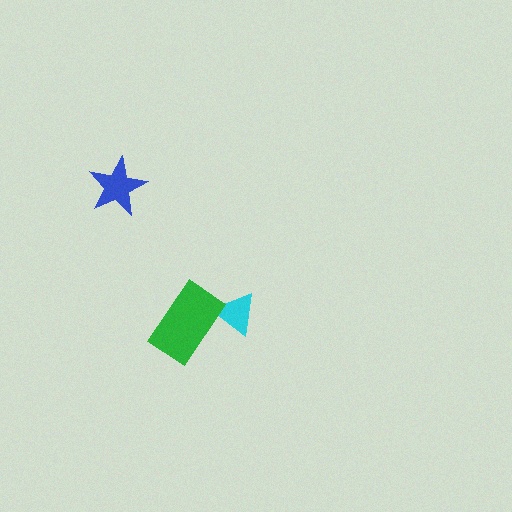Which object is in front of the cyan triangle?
The green rectangle is in front of the cyan triangle.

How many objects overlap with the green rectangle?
1 object overlaps with the green rectangle.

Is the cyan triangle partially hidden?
Yes, it is partially covered by another shape.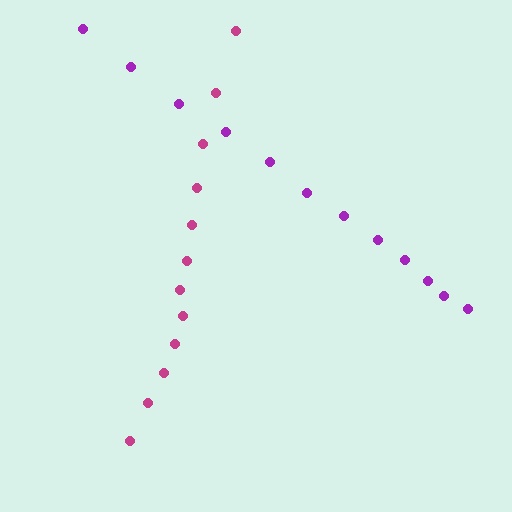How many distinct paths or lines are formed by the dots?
There are 2 distinct paths.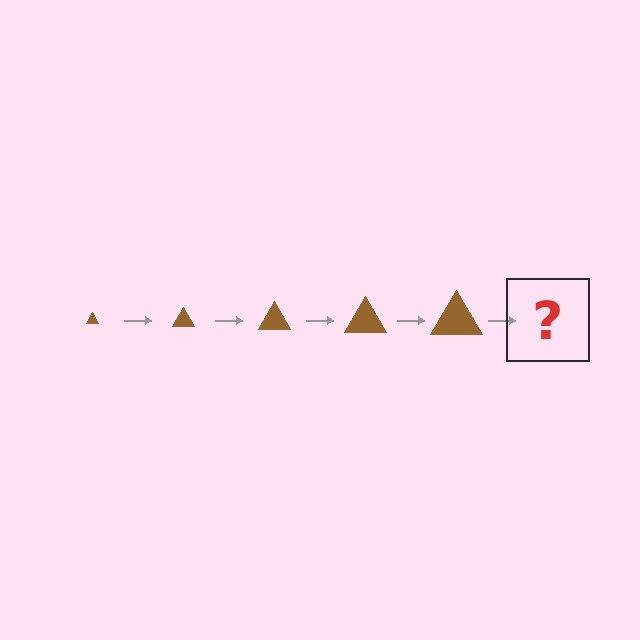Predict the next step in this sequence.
The next step is a brown triangle, larger than the previous one.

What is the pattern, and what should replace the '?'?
The pattern is that the triangle gets progressively larger each step. The '?' should be a brown triangle, larger than the previous one.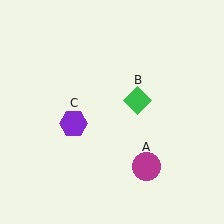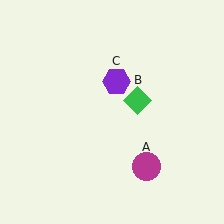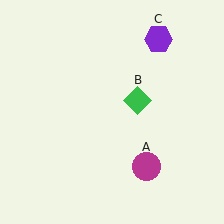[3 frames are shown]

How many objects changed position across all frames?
1 object changed position: purple hexagon (object C).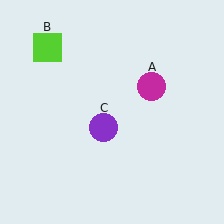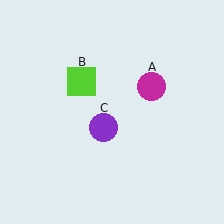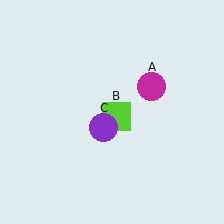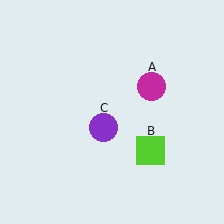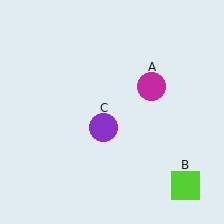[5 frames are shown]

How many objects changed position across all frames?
1 object changed position: lime square (object B).